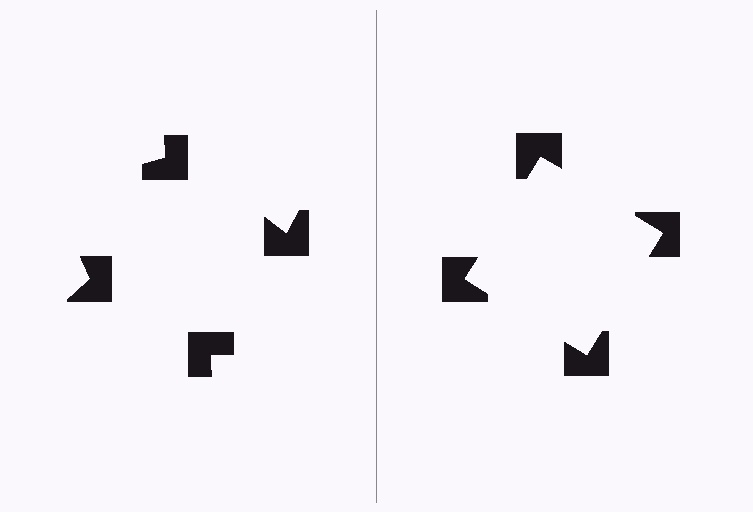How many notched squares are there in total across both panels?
8 — 4 on each side.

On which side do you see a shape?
An illusory square appears on the right side. On the left side the wedge cuts are rotated, so no coherent shape forms.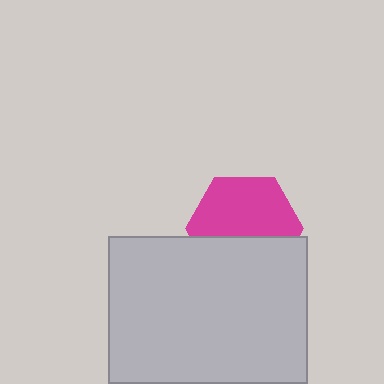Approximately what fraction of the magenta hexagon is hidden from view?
Roughly 41% of the magenta hexagon is hidden behind the light gray rectangle.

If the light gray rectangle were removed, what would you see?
You would see the complete magenta hexagon.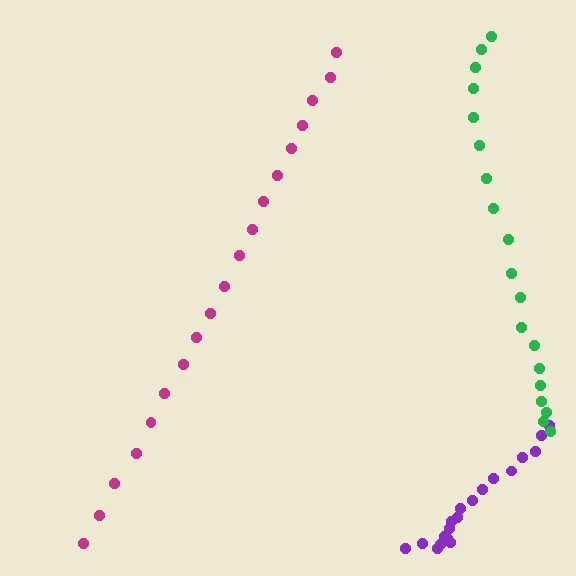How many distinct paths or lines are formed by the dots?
There are 3 distinct paths.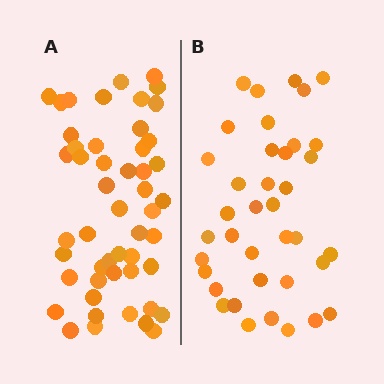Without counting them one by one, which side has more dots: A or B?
Region A (the left region) has more dots.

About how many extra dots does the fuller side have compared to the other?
Region A has roughly 12 or so more dots than region B.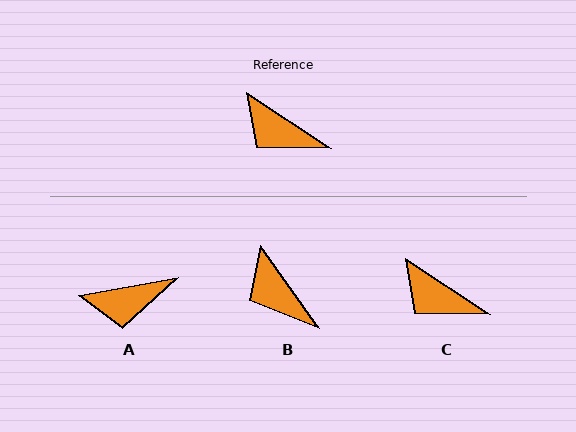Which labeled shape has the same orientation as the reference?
C.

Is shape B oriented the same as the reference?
No, it is off by about 21 degrees.